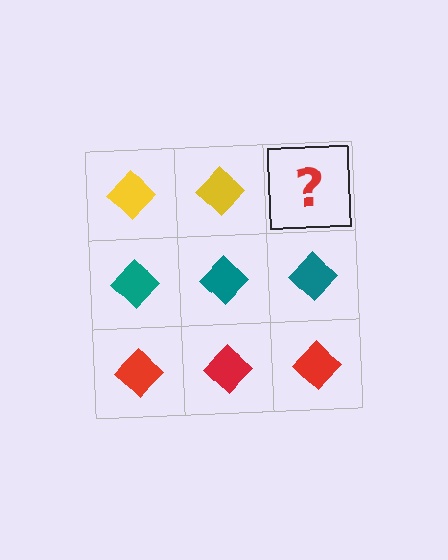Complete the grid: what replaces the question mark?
The question mark should be replaced with a yellow diamond.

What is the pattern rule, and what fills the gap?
The rule is that each row has a consistent color. The gap should be filled with a yellow diamond.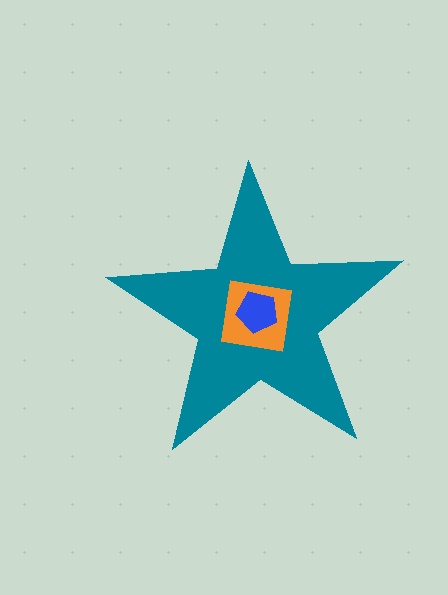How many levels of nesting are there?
3.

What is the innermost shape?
The blue pentagon.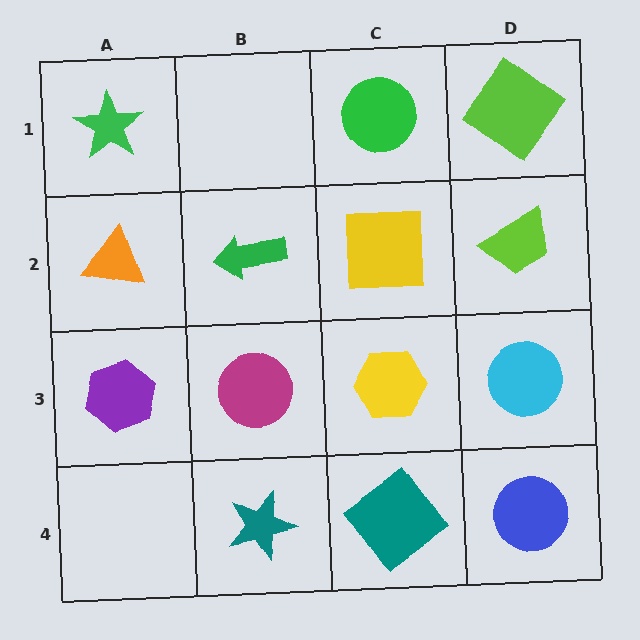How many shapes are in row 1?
3 shapes.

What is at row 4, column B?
A teal star.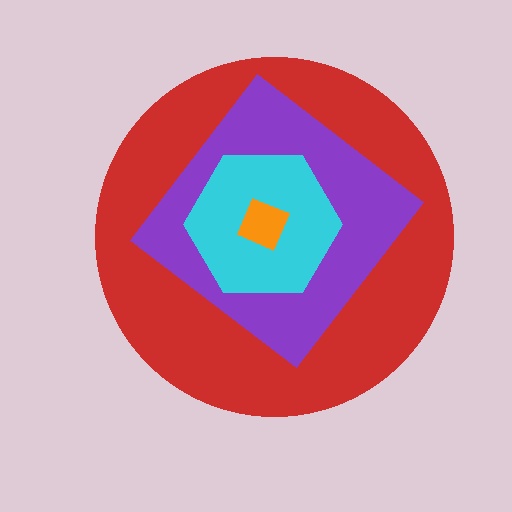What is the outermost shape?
The red circle.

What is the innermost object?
The orange square.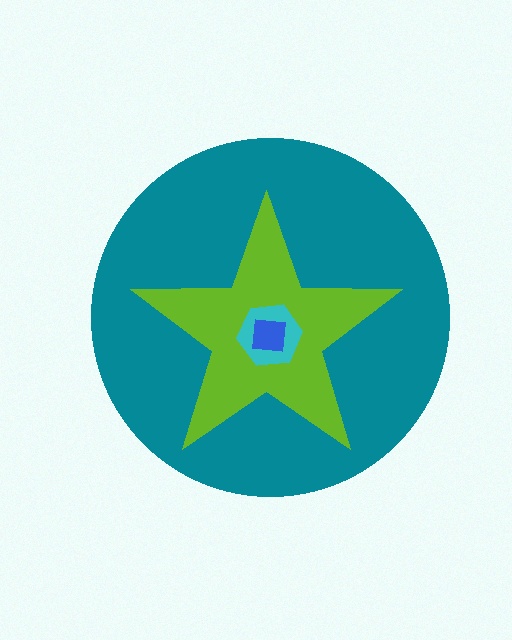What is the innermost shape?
The blue square.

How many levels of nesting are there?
4.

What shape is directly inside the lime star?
The cyan hexagon.